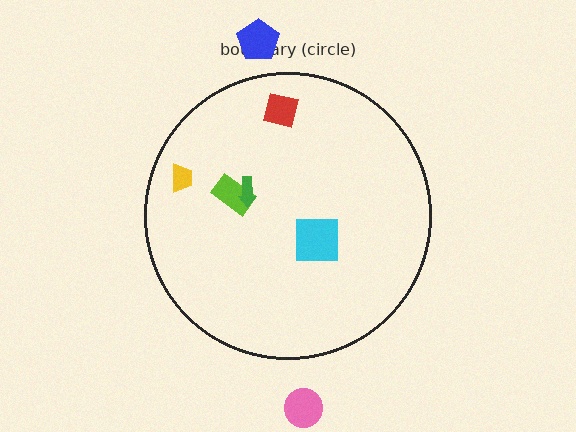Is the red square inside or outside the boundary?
Inside.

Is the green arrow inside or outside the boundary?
Inside.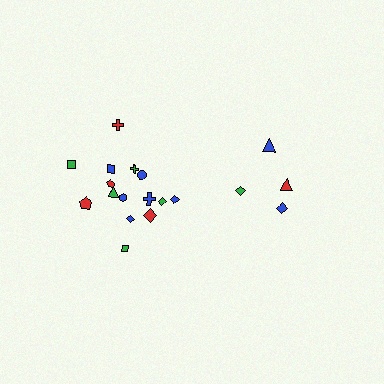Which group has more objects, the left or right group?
The left group.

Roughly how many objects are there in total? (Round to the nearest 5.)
Roughly 20 objects in total.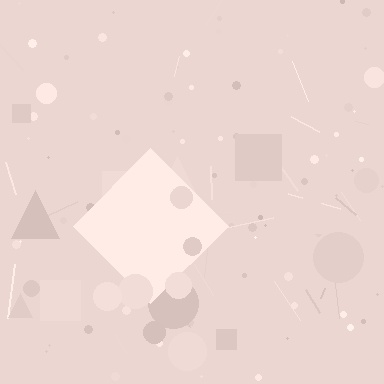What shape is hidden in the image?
A diamond is hidden in the image.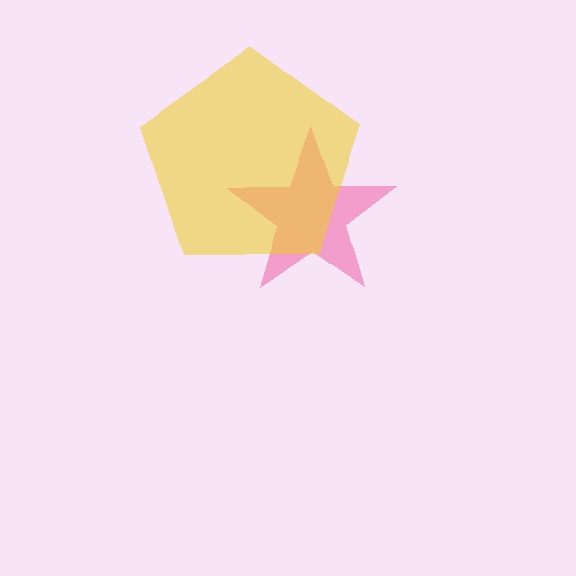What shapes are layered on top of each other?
The layered shapes are: a pink star, a yellow pentagon.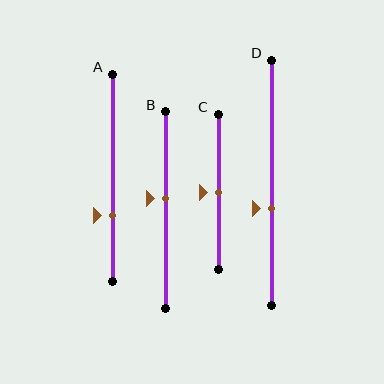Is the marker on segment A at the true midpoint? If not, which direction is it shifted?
No, the marker on segment A is shifted downward by about 18% of the segment length.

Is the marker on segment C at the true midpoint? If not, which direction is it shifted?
Yes, the marker on segment C is at the true midpoint.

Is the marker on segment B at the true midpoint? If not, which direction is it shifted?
No, the marker on segment B is shifted upward by about 6% of the segment length.